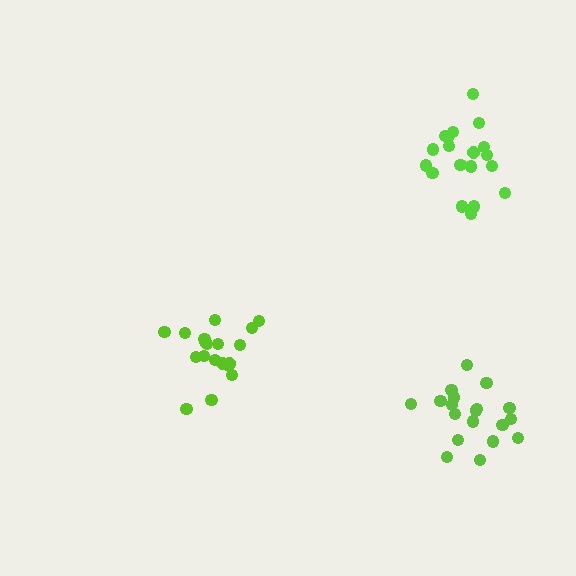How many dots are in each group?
Group 1: 19 dots, Group 2: 19 dots, Group 3: 19 dots (57 total).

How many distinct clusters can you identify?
There are 3 distinct clusters.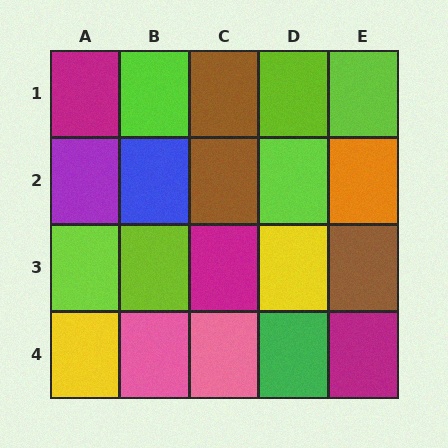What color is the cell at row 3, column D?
Yellow.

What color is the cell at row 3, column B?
Lime.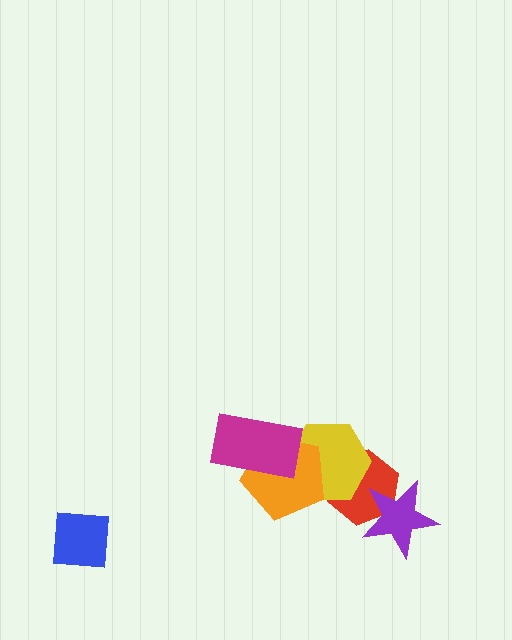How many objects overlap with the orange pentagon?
2 objects overlap with the orange pentagon.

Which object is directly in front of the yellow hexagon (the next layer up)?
The orange pentagon is directly in front of the yellow hexagon.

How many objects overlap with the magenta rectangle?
2 objects overlap with the magenta rectangle.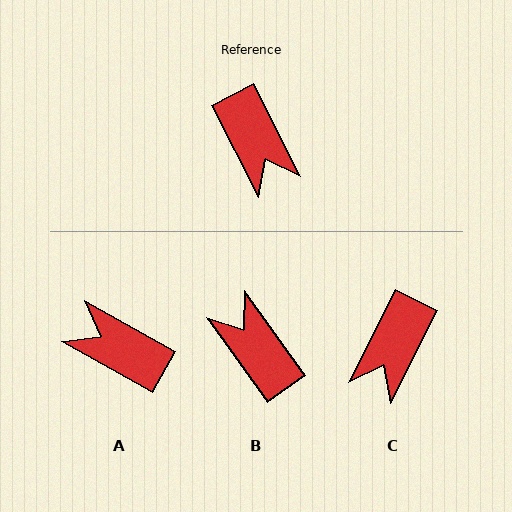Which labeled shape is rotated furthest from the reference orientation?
B, about 172 degrees away.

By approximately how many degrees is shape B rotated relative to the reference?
Approximately 172 degrees clockwise.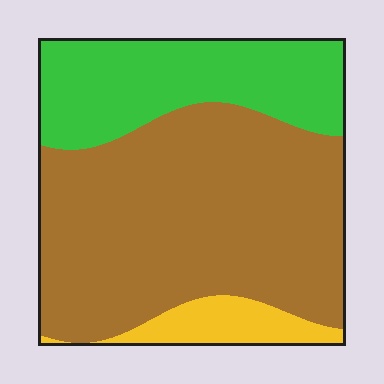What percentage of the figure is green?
Green takes up about one quarter (1/4) of the figure.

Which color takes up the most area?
Brown, at roughly 65%.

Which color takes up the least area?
Yellow, at roughly 10%.